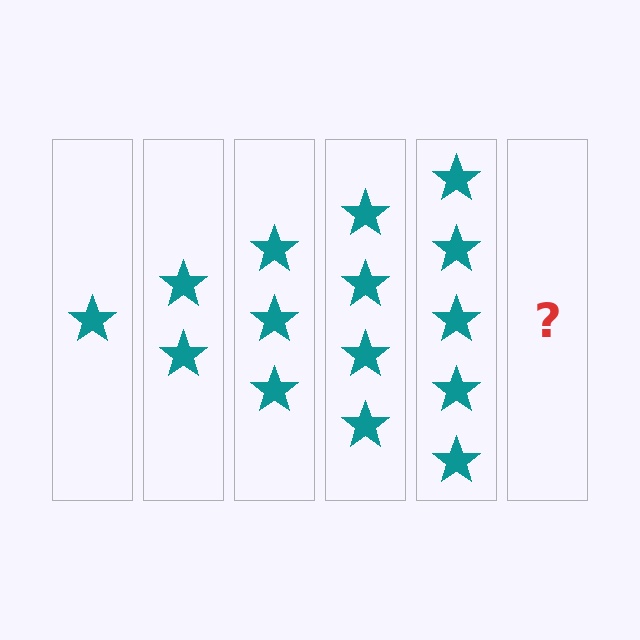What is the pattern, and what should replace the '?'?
The pattern is that each step adds one more star. The '?' should be 6 stars.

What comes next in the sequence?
The next element should be 6 stars.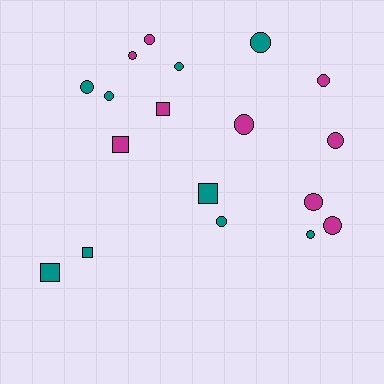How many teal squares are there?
There are 3 teal squares.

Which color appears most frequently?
Magenta, with 9 objects.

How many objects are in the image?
There are 18 objects.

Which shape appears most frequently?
Circle, with 13 objects.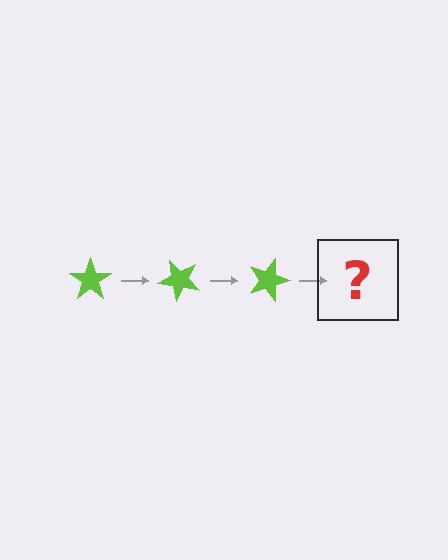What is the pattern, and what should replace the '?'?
The pattern is that the star rotates 45 degrees each step. The '?' should be a lime star rotated 135 degrees.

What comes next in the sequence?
The next element should be a lime star rotated 135 degrees.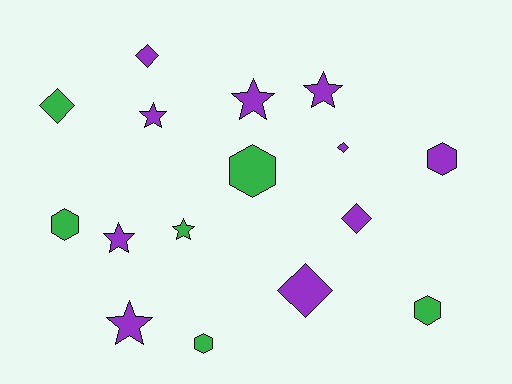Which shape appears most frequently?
Star, with 6 objects.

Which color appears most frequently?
Purple, with 10 objects.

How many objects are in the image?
There are 16 objects.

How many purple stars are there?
There are 5 purple stars.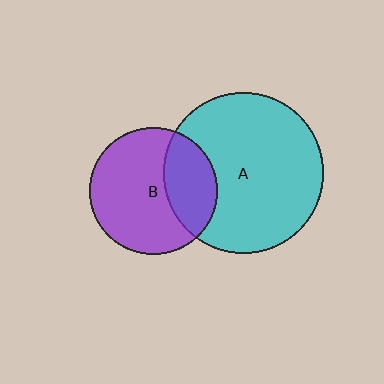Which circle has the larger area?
Circle A (cyan).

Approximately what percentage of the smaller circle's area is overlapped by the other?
Approximately 30%.